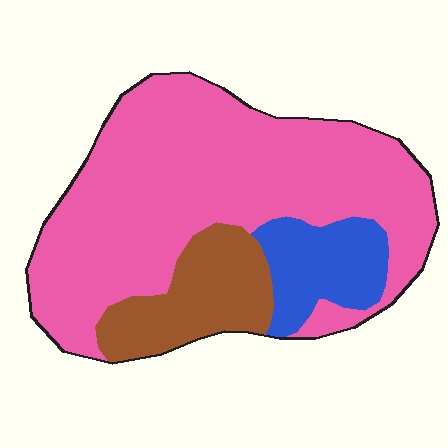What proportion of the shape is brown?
Brown covers 17% of the shape.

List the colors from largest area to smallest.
From largest to smallest: pink, brown, blue.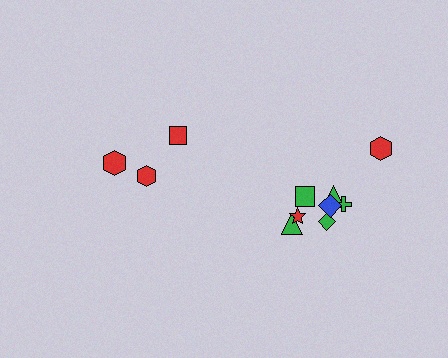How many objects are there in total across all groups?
There are 11 objects.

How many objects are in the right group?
There are 8 objects.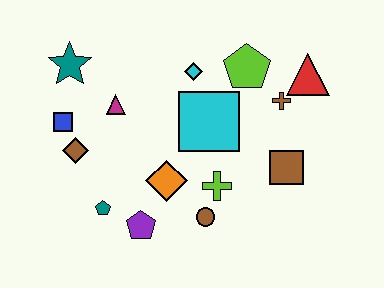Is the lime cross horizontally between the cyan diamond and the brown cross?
Yes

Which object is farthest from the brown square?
The teal star is farthest from the brown square.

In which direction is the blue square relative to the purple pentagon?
The blue square is above the purple pentagon.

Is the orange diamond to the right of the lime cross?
No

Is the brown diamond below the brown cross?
Yes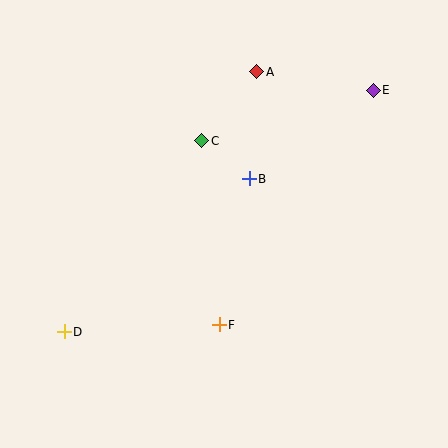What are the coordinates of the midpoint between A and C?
The midpoint between A and C is at (229, 106).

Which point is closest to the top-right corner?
Point E is closest to the top-right corner.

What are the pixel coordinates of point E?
Point E is at (373, 90).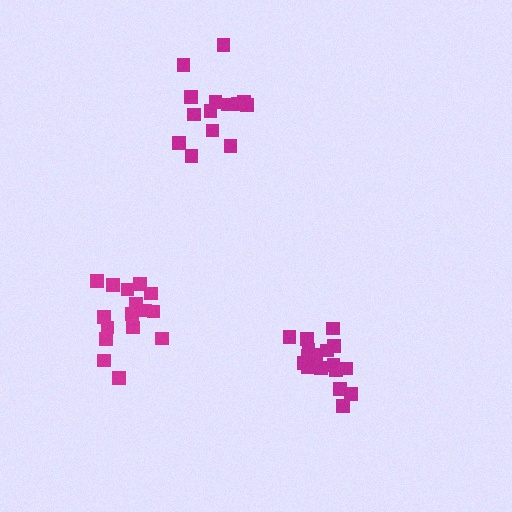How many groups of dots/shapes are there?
There are 3 groups.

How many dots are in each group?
Group 1: 16 dots, Group 2: 17 dots, Group 3: 14 dots (47 total).